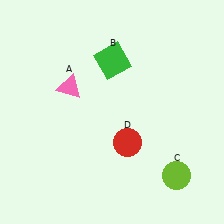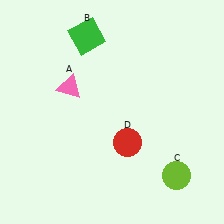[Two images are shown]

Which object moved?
The green square (B) moved left.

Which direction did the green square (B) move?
The green square (B) moved left.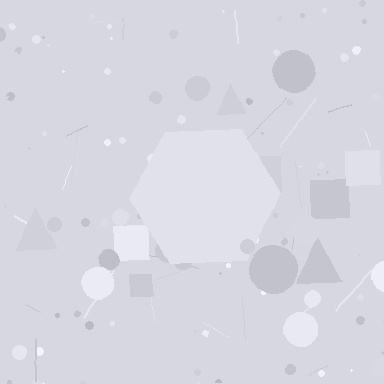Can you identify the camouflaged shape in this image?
The camouflaged shape is a hexagon.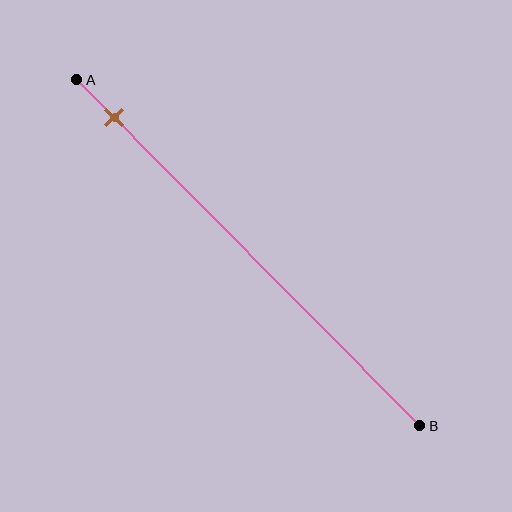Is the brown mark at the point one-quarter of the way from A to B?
No, the mark is at about 10% from A, not at the 25% one-quarter point.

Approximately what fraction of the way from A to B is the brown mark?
The brown mark is approximately 10% of the way from A to B.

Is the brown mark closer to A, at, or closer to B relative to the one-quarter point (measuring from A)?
The brown mark is closer to point A than the one-quarter point of segment AB.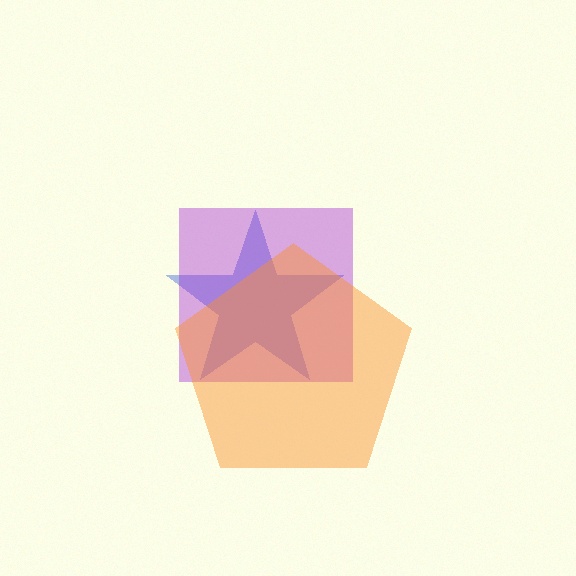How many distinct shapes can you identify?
There are 3 distinct shapes: a blue star, a purple square, an orange pentagon.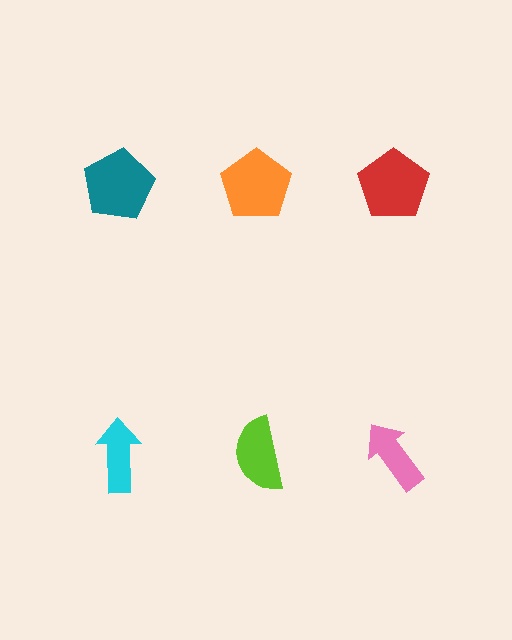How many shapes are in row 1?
3 shapes.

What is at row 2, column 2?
A lime semicircle.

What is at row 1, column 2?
An orange pentagon.